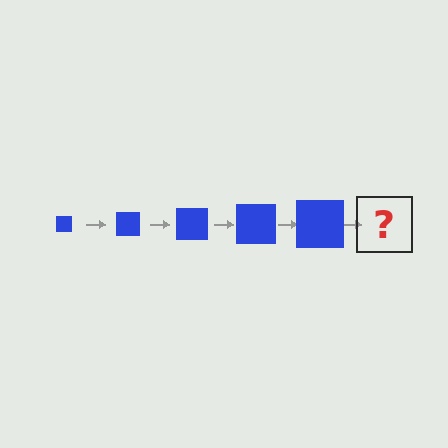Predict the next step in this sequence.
The next step is a blue square, larger than the previous one.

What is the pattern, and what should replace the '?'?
The pattern is that the square gets progressively larger each step. The '?' should be a blue square, larger than the previous one.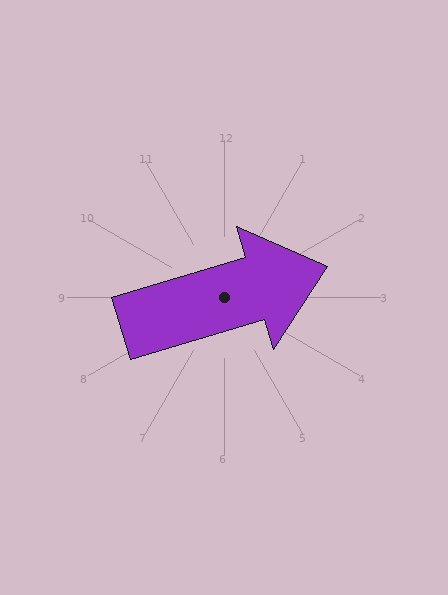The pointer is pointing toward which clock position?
Roughly 2 o'clock.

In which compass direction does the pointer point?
East.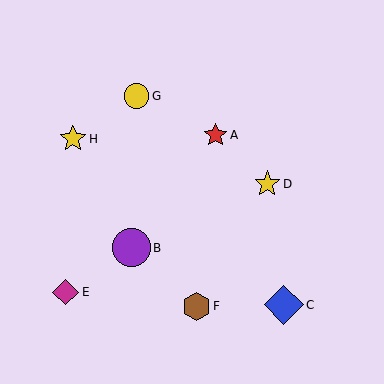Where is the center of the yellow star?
The center of the yellow star is at (73, 139).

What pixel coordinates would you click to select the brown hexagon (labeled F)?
Click at (196, 306) to select the brown hexagon F.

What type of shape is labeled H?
Shape H is a yellow star.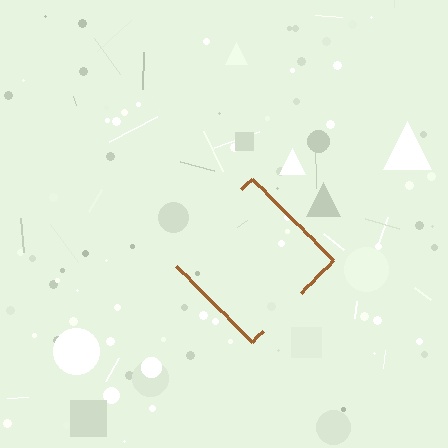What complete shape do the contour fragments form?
The contour fragments form a diamond.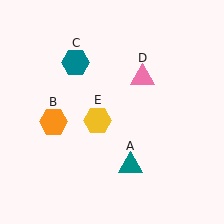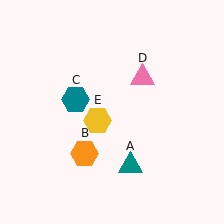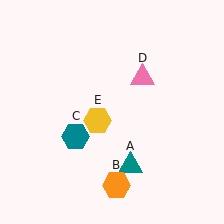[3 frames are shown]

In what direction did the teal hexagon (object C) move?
The teal hexagon (object C) moved down.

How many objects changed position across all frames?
2 objects changed position: orange hexagon (object B), teal hexagon (object C).